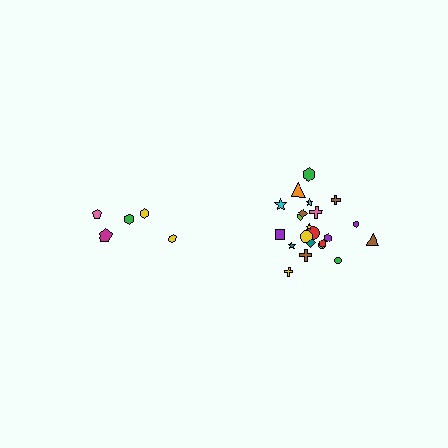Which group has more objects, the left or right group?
The right group.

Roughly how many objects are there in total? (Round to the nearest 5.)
Roughly 25 objects in total.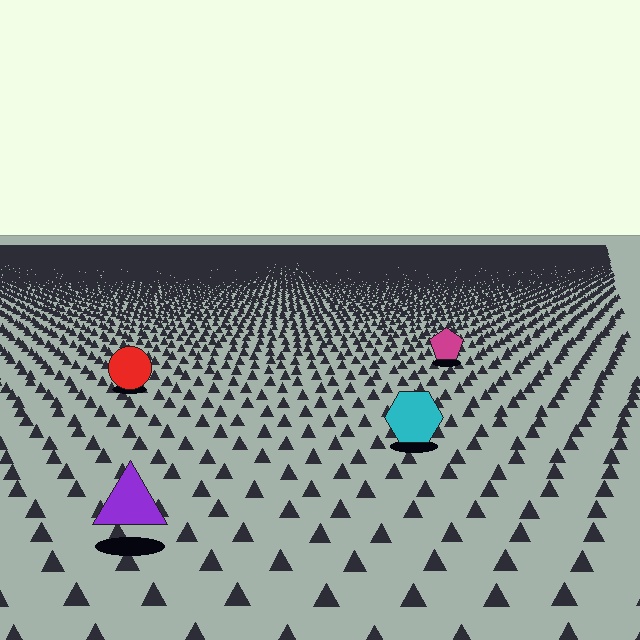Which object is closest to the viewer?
The purple triangle is closest. The texture marks near it are larger and more spread out.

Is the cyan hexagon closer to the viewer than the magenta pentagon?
Yes. The cyan hexagon is closer — you can tell from the texture gradient: the ground texture is coarser near it.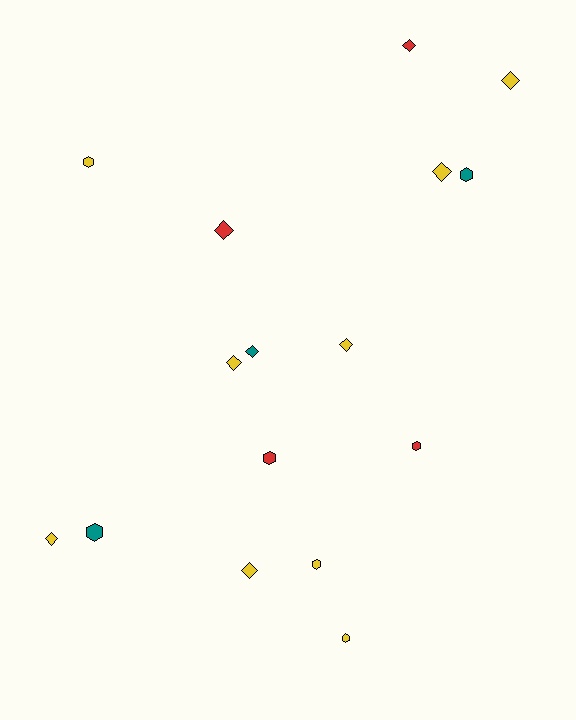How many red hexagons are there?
There are 2 red hexagons.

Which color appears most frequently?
Yellow, with 9 objects.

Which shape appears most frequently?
Diamond, with 9 objects.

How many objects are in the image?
There are 16 objects.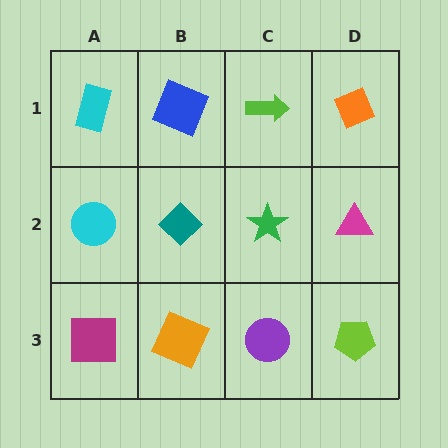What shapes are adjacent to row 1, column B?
A teal diamond (row 2, column B), a cyan rectangle (row 1, column A), a lime arrow (row 1, column C).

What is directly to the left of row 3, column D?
A purple circle.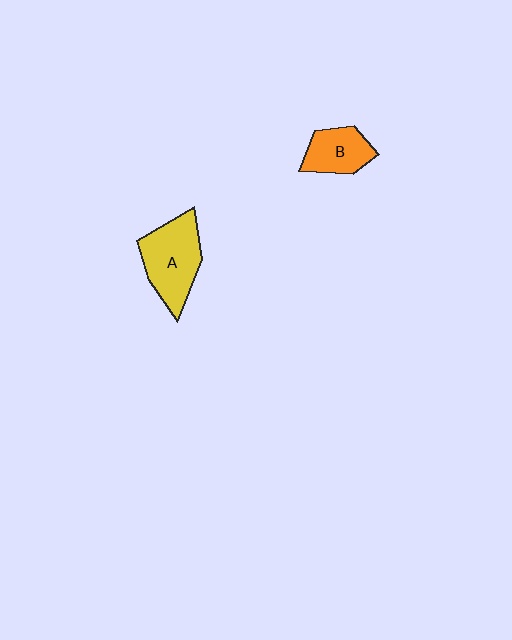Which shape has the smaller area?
Shape B (orange).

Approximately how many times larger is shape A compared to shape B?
Approximately 1.6 times.